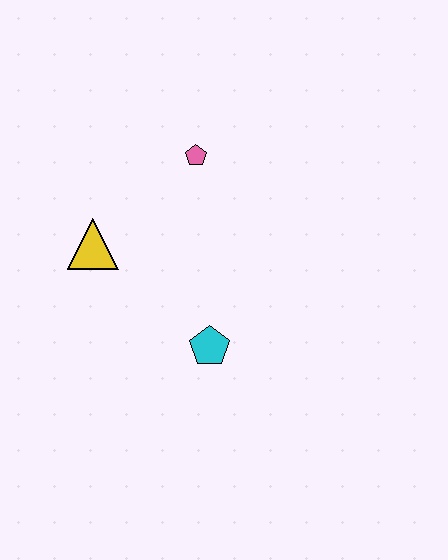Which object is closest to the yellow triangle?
The pink pentagon is closest to the yellow triangle.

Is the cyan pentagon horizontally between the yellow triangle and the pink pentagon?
No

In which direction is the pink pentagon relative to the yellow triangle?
The pink pentagon is to the right of the yellow triangle.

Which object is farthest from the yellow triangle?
The cyan pentagon is farthest from the yellow triangle.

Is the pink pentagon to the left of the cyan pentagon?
Yes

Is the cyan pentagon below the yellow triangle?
Yes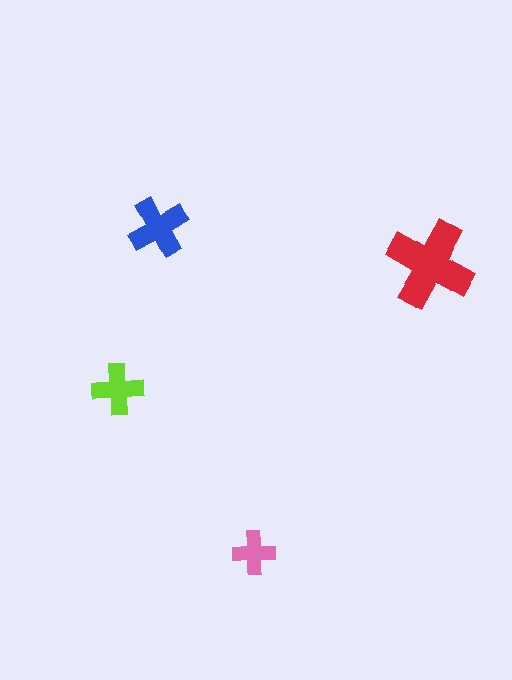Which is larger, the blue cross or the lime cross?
The blue one.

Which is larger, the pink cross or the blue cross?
The blue one.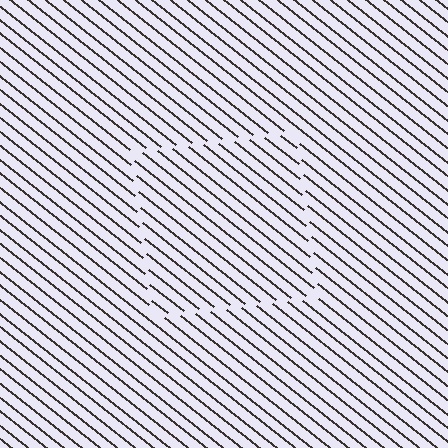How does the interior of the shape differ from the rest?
The interior of the shape contains the same grating, shifted by half a period — the contour is defined by the phase discontinuity where line-ends from the inner and outer gratings abut.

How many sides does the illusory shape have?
4 sides — the line-ends trace a square.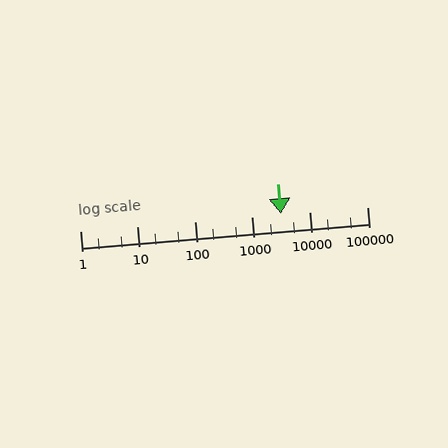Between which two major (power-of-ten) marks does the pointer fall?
The pointer is between 1000 and 10000.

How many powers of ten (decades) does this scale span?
The scale spans 5 decades, from 1 to 100000.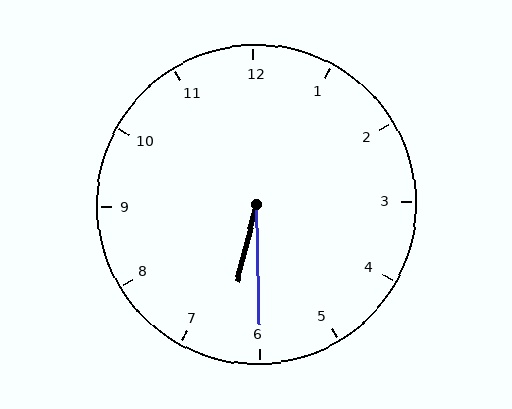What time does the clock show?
6:30.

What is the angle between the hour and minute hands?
Approximately 15 degrees.